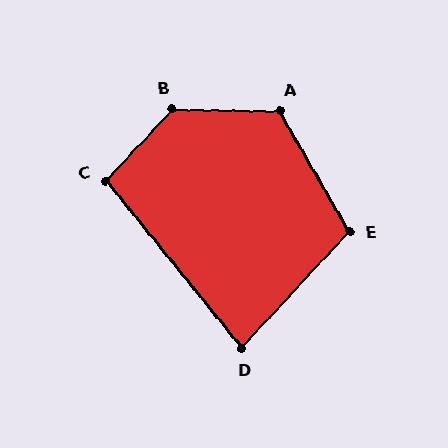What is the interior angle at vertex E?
Approximately 107 degrees (obtuse).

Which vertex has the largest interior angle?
B, at approximately 132 degrees.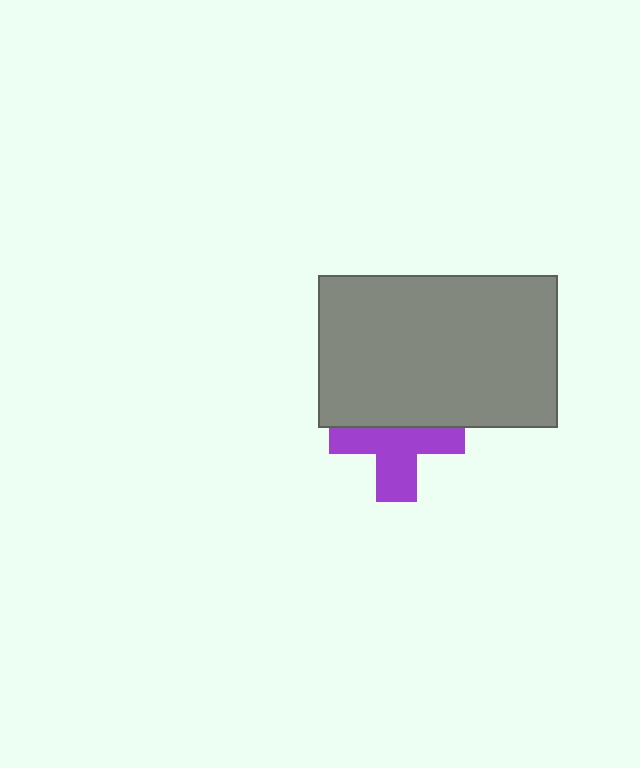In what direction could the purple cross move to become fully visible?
The purple cross could move down. That would shift it out from behind the gray rectangle entirely.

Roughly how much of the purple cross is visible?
About half of it is visible (roughly 59%).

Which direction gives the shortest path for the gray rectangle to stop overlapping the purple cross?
Moving up gives the shortest separation.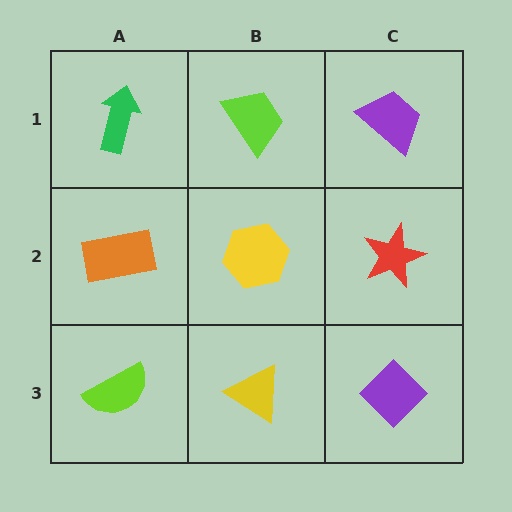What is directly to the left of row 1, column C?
A lime trapezoid.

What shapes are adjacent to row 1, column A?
An orange rectangle (row 2, column A), a lime trapezoid (row 1, column B).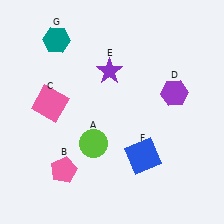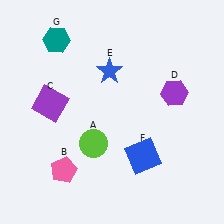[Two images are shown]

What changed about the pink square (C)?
In Image 1, C is pink. In Image 2, it changed to purple.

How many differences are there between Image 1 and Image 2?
There are 2 differences between the two images.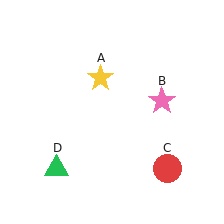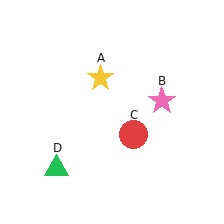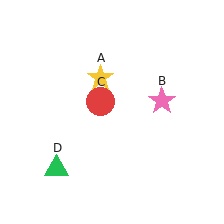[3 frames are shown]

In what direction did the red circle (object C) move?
The red circle (object C) moved up and to the left.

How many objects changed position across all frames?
1 object changed position: red circle (object C).